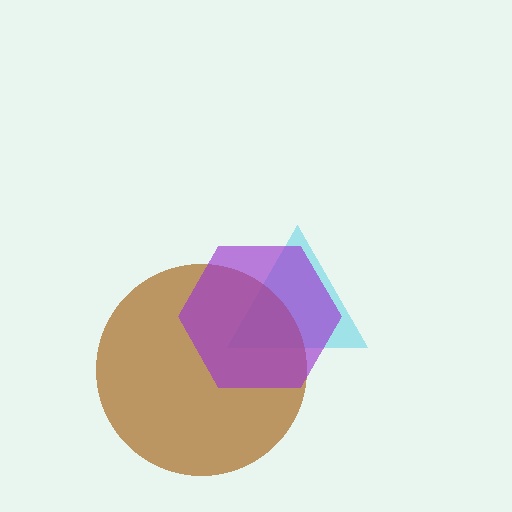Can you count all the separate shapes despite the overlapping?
Yes, there are 3 separate shapes.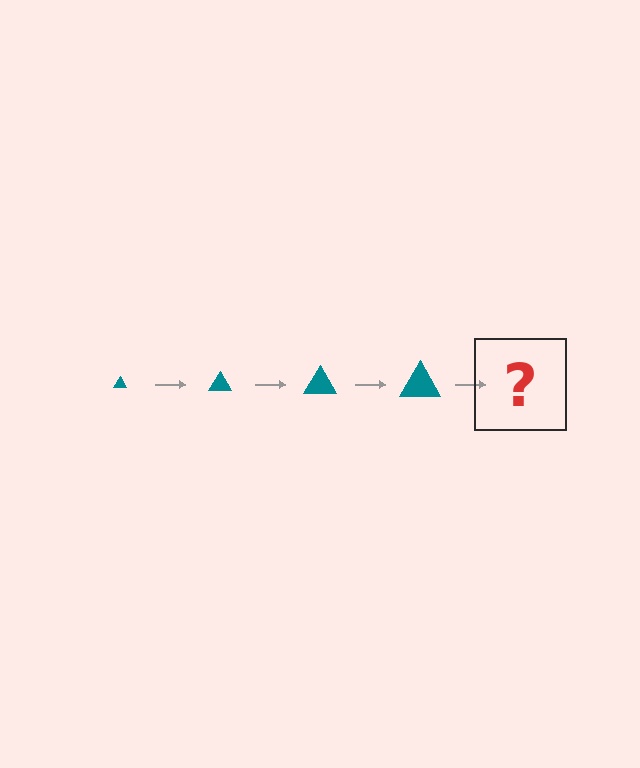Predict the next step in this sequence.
The next step is a teal triangle, larger than the previous one.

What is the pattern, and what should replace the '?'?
The pattern is that the triangle gets progressively larger each step. The '?' should be a teal triangle, larger than the previous one.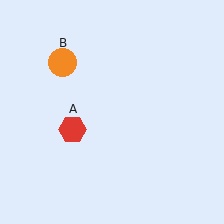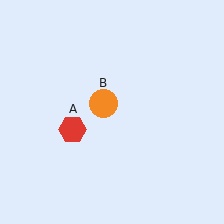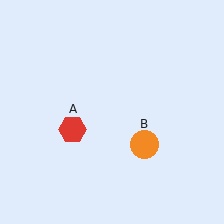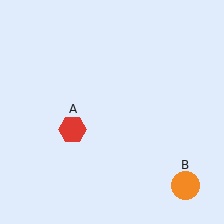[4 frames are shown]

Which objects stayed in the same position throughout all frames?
Red hexagon (object A) remained stationary.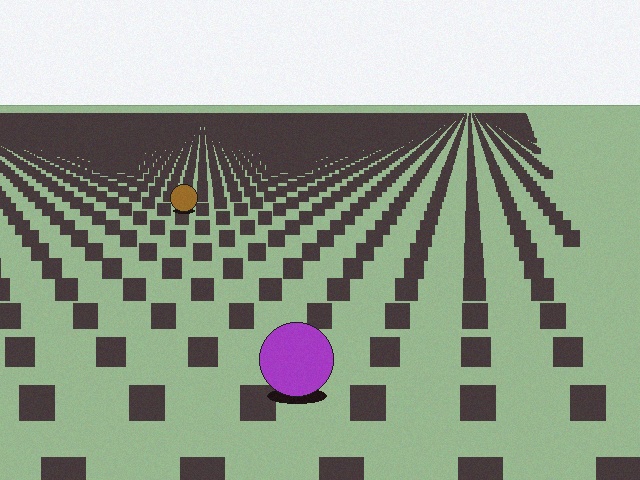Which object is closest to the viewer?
The purple circle is closest. The texture marks near it are larger and more spread out.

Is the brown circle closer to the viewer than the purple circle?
No. The purple circle is closer — you can tell from the texture gradient: the ground texture is coarser near it.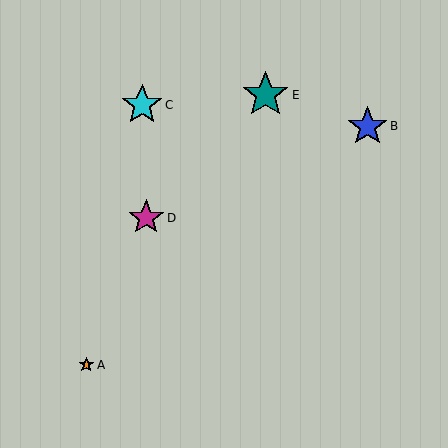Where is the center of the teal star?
The center of the teal star is at (266, 95).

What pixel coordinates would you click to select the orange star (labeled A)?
Click at (86, 365) to select the orange star A.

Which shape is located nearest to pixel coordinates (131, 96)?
The cyan star (labeled C) at (142, 105) is nearest to that location.